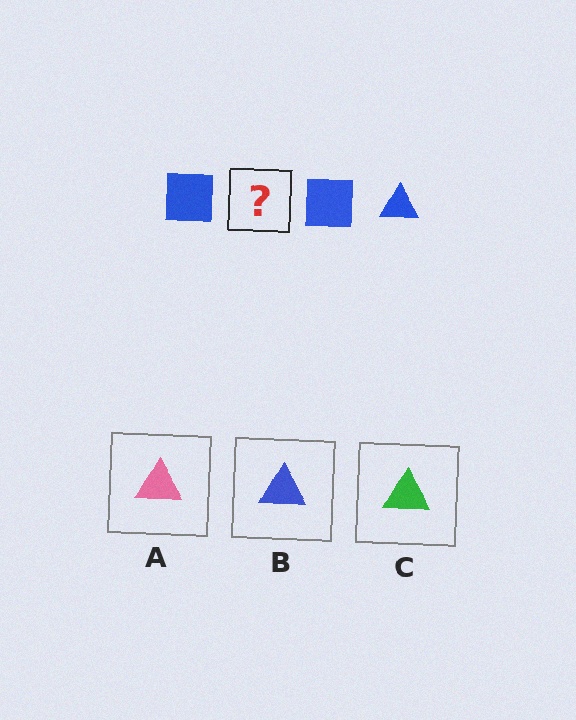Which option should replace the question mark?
Option B.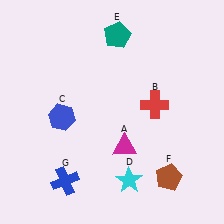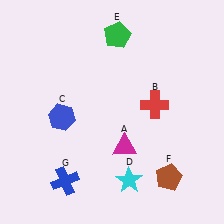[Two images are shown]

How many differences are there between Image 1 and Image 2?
There is 1 difference between the two images.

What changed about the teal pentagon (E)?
In Image 1, E is teal. In Image 2, it changed to green.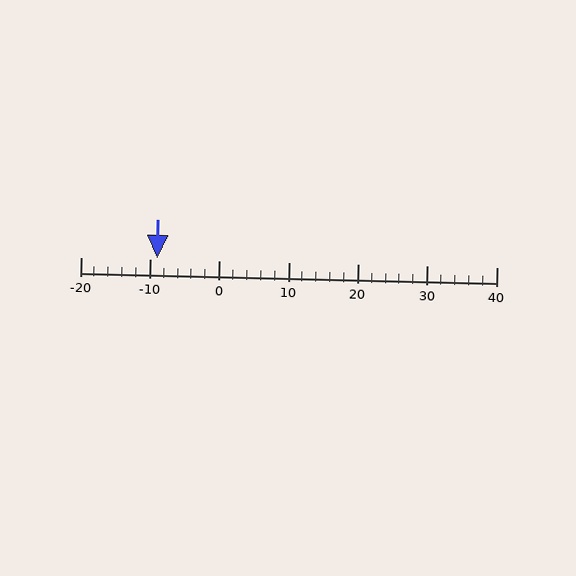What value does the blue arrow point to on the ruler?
The blue arrow points to approximately -9.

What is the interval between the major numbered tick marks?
The major tick marks are spaced 10 units apart.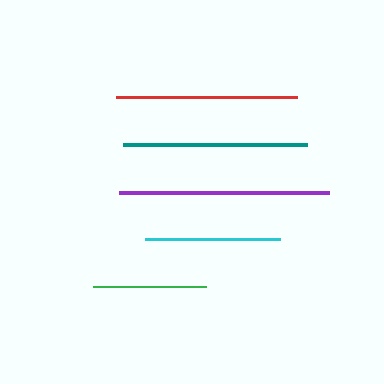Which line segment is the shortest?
The green line is the shortest at approximately 113 pixels.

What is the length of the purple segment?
The purple segment is approximately 210 pixels long.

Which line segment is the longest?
The purple line is the longest at approximately 210 pixels.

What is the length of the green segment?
The green segment is approximately 113 pixels long.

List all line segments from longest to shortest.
From longest to shortest: purple, teal, red, cyan, green.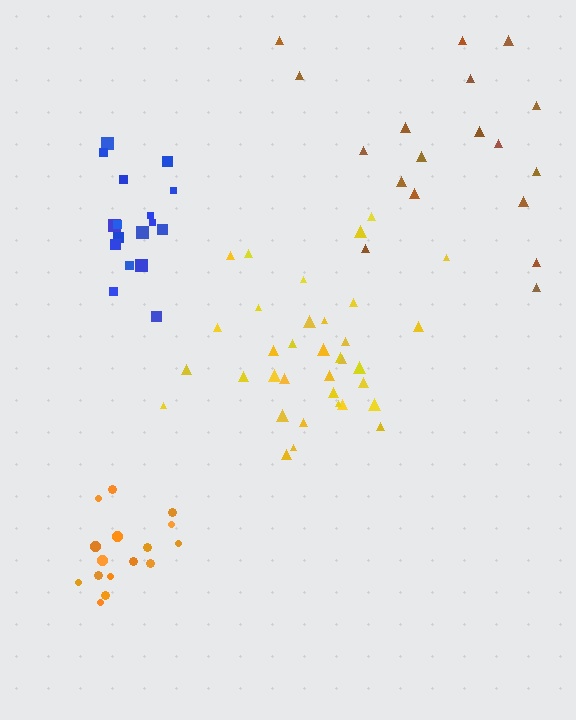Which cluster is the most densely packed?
Orange.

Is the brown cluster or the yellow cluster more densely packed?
Yellow.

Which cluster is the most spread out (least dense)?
Brown.